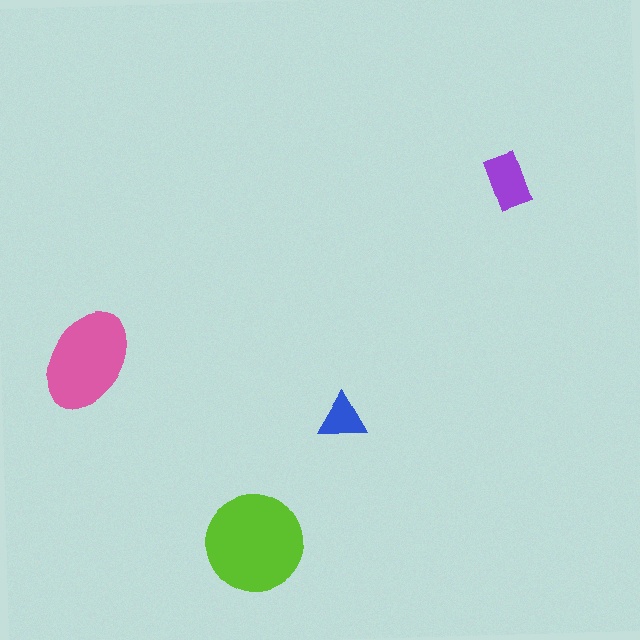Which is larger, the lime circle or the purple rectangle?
The lime circle.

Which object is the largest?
The lime circle.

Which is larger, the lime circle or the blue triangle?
The lime circle.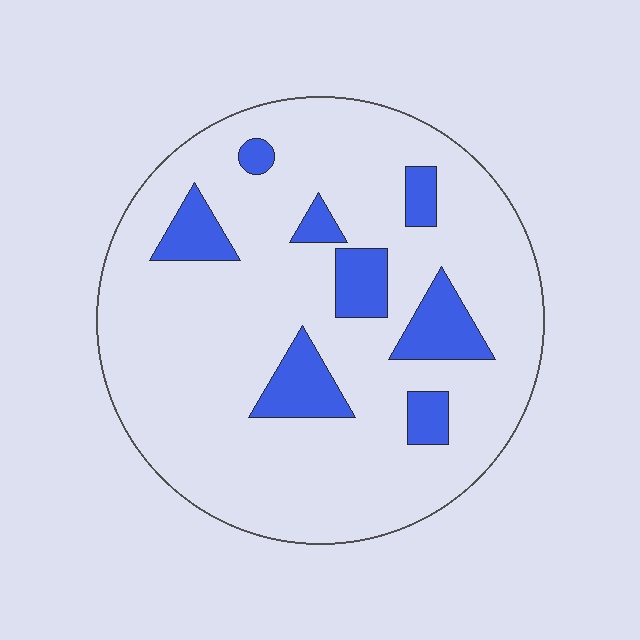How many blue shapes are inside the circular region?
8.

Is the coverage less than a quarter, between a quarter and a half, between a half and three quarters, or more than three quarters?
Less than a quarter.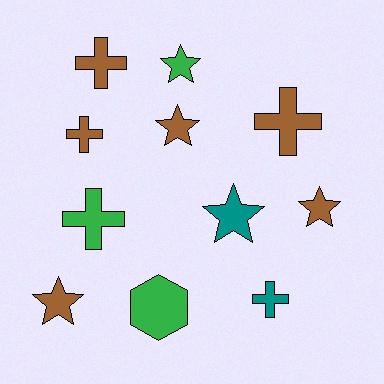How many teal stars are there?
There is 1 teal star.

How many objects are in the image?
There are 11 objects.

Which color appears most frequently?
Brown, with 6 objects.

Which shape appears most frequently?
Cross, with 5 objects.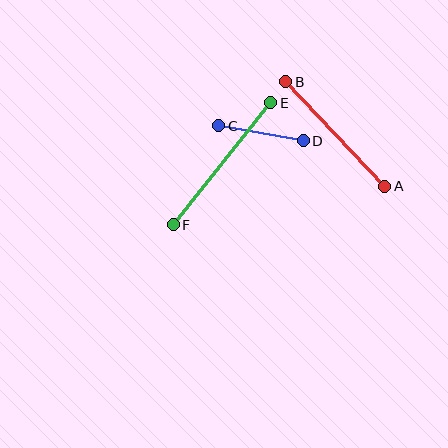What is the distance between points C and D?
The distance is approximately 86 pixels.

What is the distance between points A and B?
The distance is approximately 144 pixels.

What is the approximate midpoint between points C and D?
The midpoint is at approximately (261, 133) pixels.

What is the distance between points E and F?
The distance is approximately 156 pixels.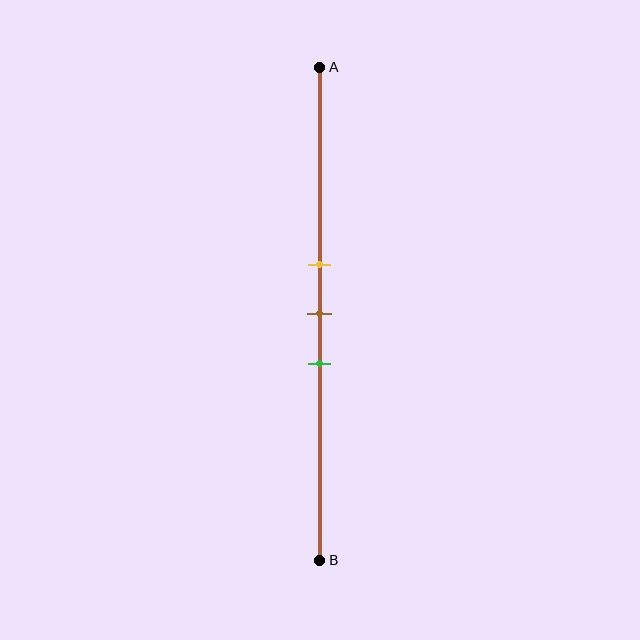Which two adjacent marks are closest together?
The yellow and brown marks are the closest adjacent pair.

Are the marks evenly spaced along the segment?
Yes, the marks are approximately evenly spaced.